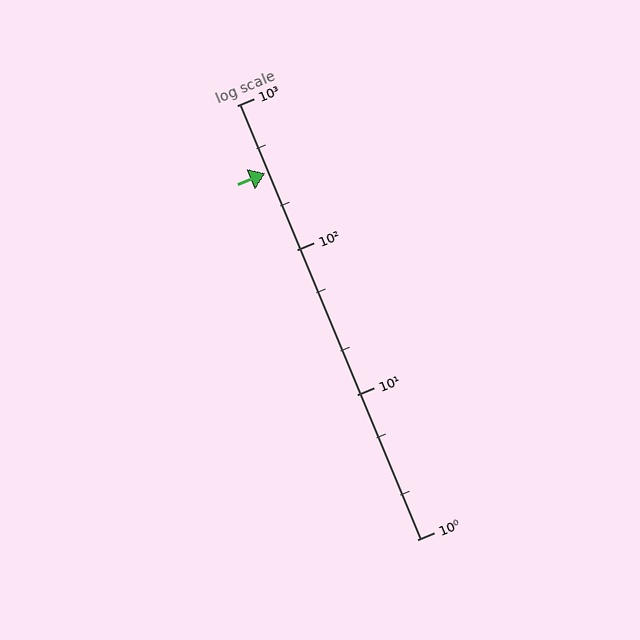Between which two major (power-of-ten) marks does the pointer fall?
The pointer is between 100 and 1000.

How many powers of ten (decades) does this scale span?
The scale spans 3 decades, from 1 to 1000.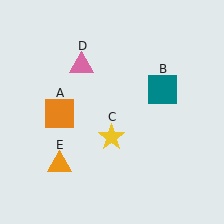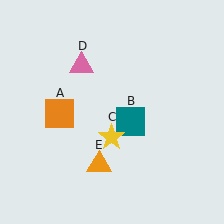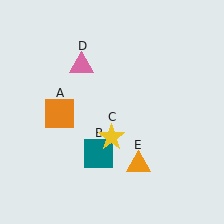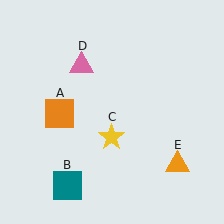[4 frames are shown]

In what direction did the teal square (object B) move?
The teal square (object B) moved down and to the left.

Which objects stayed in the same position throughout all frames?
Orange square (object A) and yellow star (object C) and pink triangle (object D) remained stationary.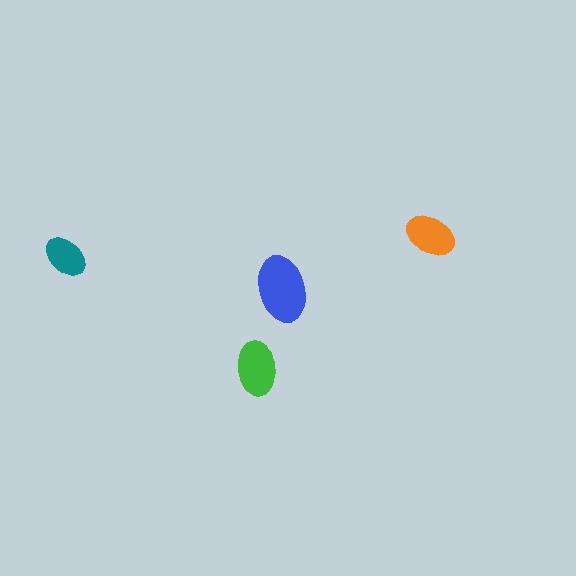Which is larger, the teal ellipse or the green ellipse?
The green one.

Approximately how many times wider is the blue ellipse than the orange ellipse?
About 1.5 times wider.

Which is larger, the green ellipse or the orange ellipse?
The green one.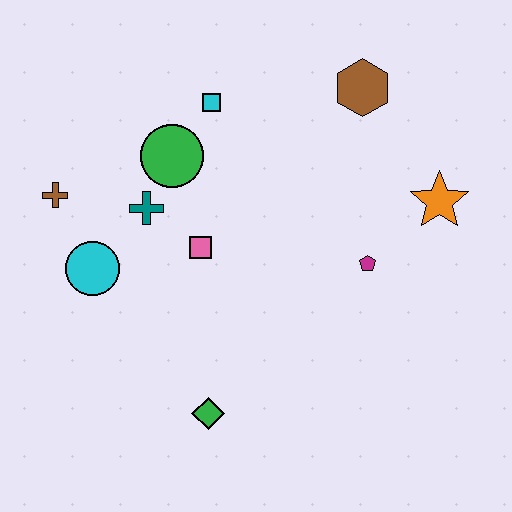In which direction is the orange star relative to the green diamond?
The orange star is to the right of the green diamond.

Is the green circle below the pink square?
No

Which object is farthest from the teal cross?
The orange star is farthest from the teal cross.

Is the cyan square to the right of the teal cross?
Yes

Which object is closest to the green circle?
The teal cross is closest to the green circle.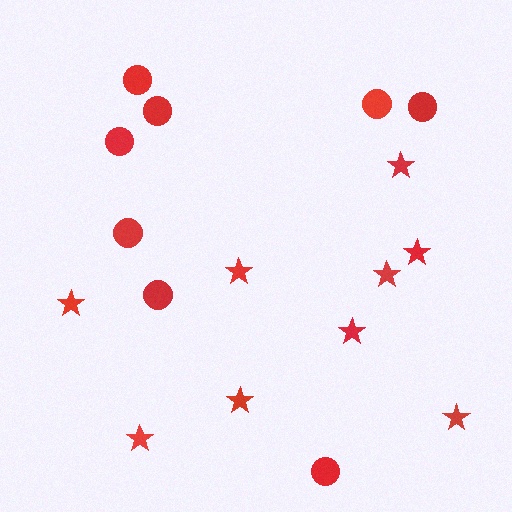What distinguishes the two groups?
There are 2 groups: one group of stars (9) and one group of circles (8).